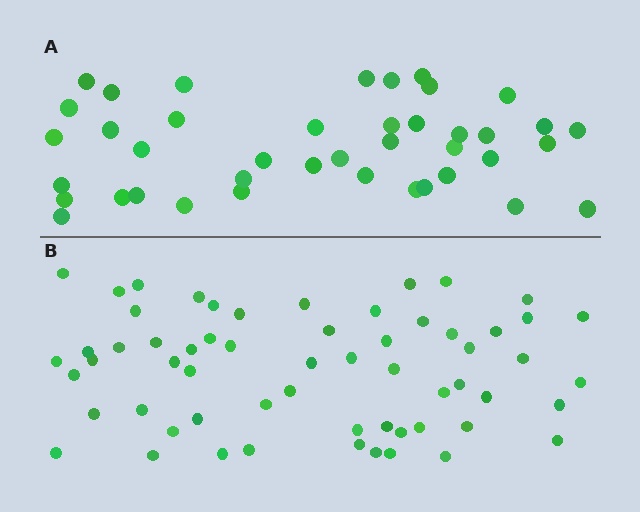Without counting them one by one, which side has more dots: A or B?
Region B (the bottom region) has more dots.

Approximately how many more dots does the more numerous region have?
Region B has approximately 20 more dots than region A.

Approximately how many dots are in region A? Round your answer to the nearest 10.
About 40 dots. (The exact count is 41, which rounds to 40.)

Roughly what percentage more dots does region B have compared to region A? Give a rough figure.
About 45% more.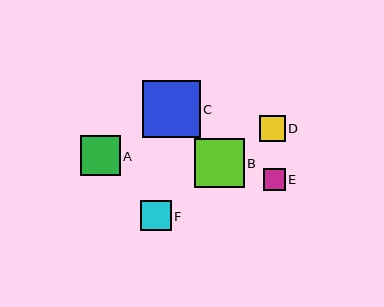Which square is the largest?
Square C is the largest with a size of approximately 57 pixels.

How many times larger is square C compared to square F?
Square C is approximately 1.9 times the size of square F.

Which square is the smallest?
Square E is the smallest with a size of approximately 22 pixels.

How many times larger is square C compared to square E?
Square C is approximately 2.6 times the size of square E.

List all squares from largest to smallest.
From largest to smallest: C, B, A, F, D, E.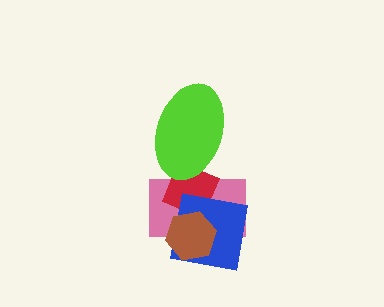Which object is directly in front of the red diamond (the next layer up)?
The blue square is directly in front of the red diamond.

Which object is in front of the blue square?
The brown hexagon is in front of the blue square.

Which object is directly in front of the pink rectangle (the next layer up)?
The red diamond is directly in front of the pink rectangle.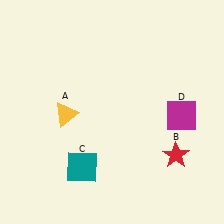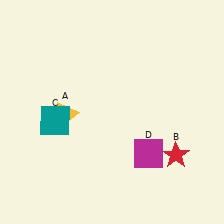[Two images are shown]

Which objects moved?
The objects that moved are: the teal square (C), the magenta square (D).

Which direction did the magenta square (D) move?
The magenta square (D) moved down.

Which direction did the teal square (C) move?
The teal square (C) moved up.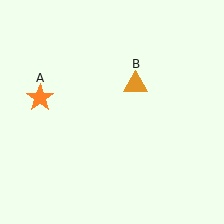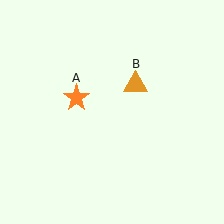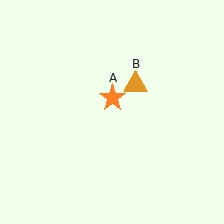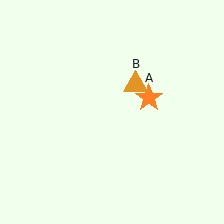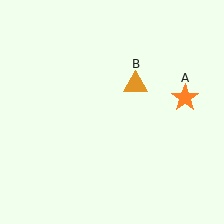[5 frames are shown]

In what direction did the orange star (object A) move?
The orange star (object A) moved right.